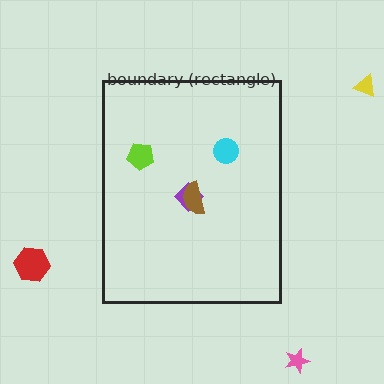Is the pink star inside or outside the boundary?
Outside.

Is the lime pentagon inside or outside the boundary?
Inside.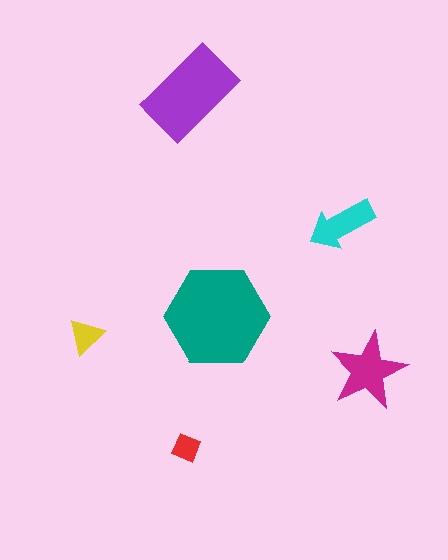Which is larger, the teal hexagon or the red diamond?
The teal hexagon.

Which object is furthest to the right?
The magenta star is rightmost.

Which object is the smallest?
The red diamond.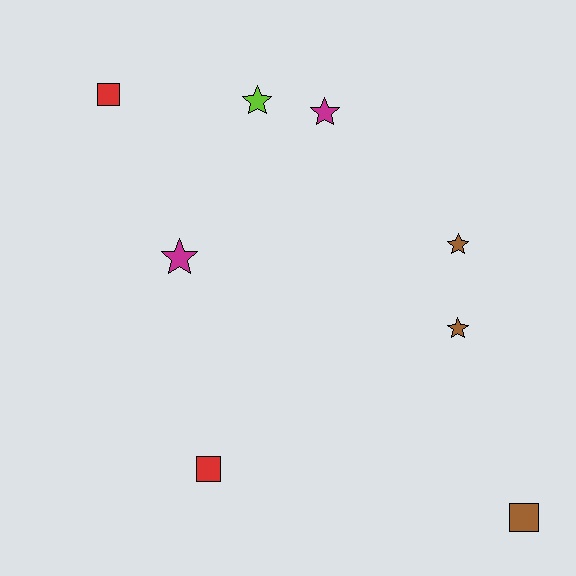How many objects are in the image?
There are 8 objects.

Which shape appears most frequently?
Star, with 5 objects.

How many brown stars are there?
There are 2 brown stars.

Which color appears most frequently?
Brown, with 3 objects.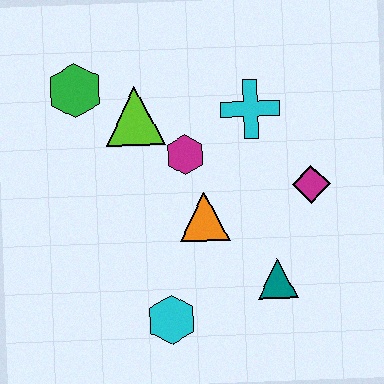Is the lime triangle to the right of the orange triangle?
No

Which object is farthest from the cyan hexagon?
The green hexagon is farthest from the cyan hexagon.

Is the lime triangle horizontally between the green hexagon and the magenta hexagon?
Yes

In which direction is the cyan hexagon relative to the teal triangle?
The cyan hexagon is to the left of the teal triangle.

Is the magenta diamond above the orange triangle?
Yes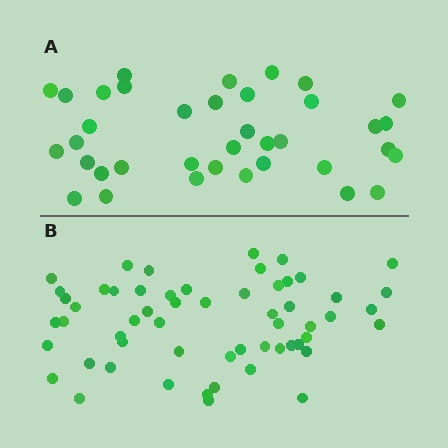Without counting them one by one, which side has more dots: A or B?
Region B (the bottom region) has more dots.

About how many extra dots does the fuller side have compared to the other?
Region B has approximately 20 more dots than region A.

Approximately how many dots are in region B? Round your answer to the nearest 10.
About 60 dots. (The exact count is 57, which rounds to 60.)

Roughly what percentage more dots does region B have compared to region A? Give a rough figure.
About 55% more.